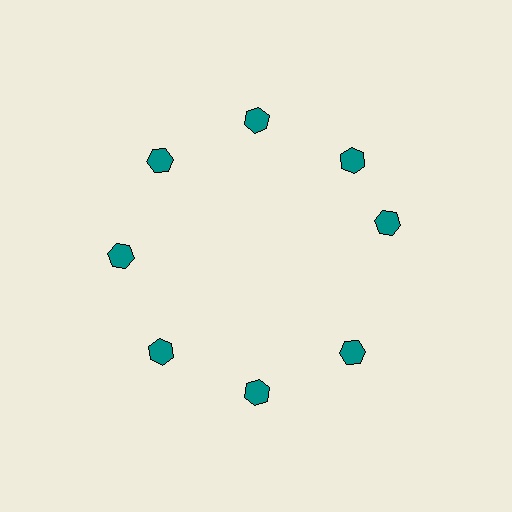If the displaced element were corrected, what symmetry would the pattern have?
It would have 8-fold rotational symmetry — the pattern would map onto itself every 45 degrees.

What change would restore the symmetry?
The symmetry would be restored by rotating it back into even spacing with its neighbors so that all 8 hexagons sit at equal angles and equal distance from the center.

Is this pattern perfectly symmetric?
No. The 8 teal hexagons are arranged in a ring, but one element near the 3 o'clock position is rotated out of alignment along the ring, breaking the 8-fold rotational symmetry.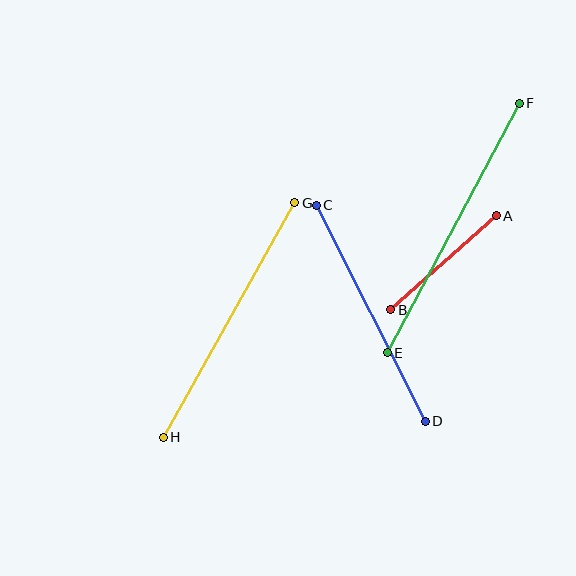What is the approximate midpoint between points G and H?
The midpoint is at approximately (229, 320) pixels.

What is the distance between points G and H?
The distance is approximately 269 pixels.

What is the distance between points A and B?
The distance is approximately 141 pixels.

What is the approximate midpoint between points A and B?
The midpoint is at approximately (443, 263) pixels.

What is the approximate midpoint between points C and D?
The midpoint is at approximately (371, 313) pixels.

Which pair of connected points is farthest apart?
Points E and F are farthest apart.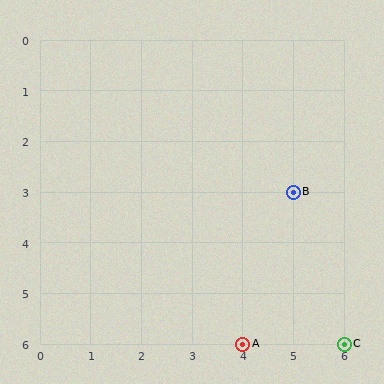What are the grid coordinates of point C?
Point C is at grid coordinates (6, 6).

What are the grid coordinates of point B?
Point B is at grid coordinates (5, 3).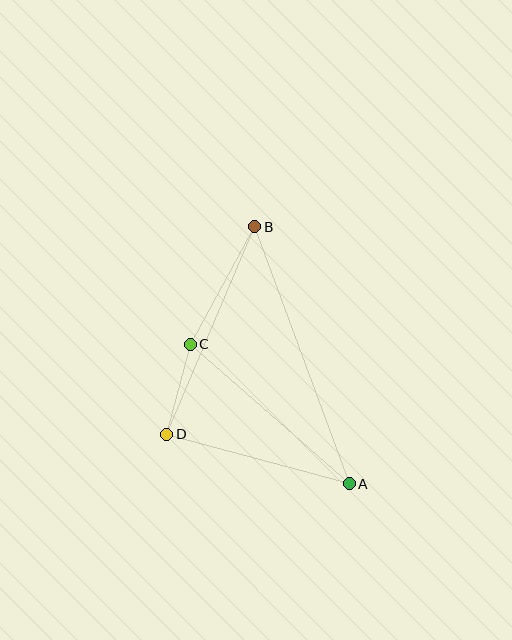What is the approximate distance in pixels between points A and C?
The distance between A and C is approximately 212 pixels.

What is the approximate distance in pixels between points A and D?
The distance between A and D is approximately 189 pixels.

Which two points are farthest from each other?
Points A and B are farthest from each other.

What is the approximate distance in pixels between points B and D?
The distance between B and D is approximately 225 pixels.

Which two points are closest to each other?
Points C and D are closest to each other.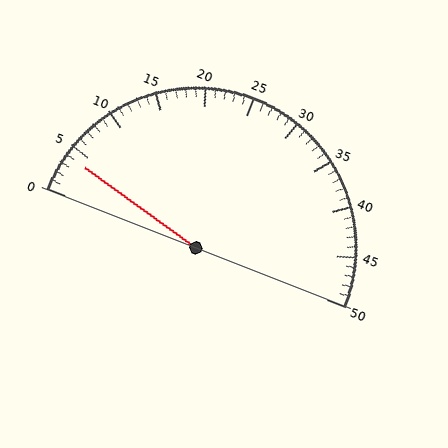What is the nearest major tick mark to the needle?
The nearest major tick mark is 5.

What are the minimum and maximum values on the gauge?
The gauge ranges from 0 to 50.